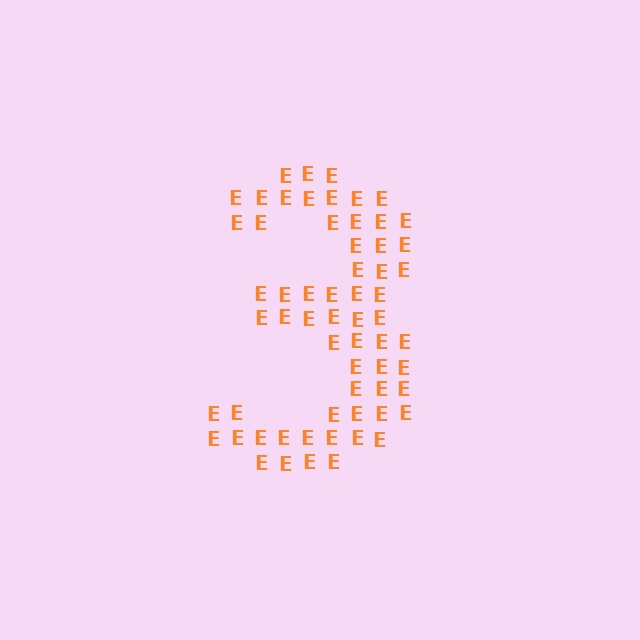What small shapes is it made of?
It is made of small letter E's.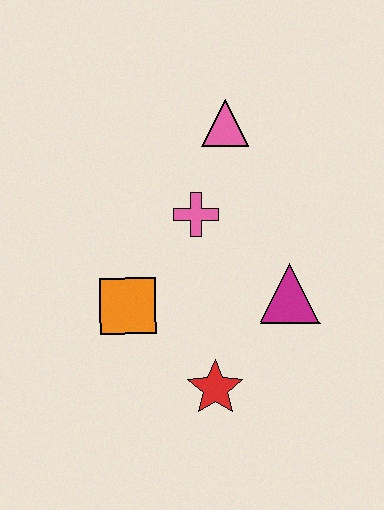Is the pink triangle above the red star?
Yes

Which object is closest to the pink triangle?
The pink cross is closest to the pink triangle.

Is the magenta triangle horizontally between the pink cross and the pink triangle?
No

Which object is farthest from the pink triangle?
The red star is farthest from the pink triangle.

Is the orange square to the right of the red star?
No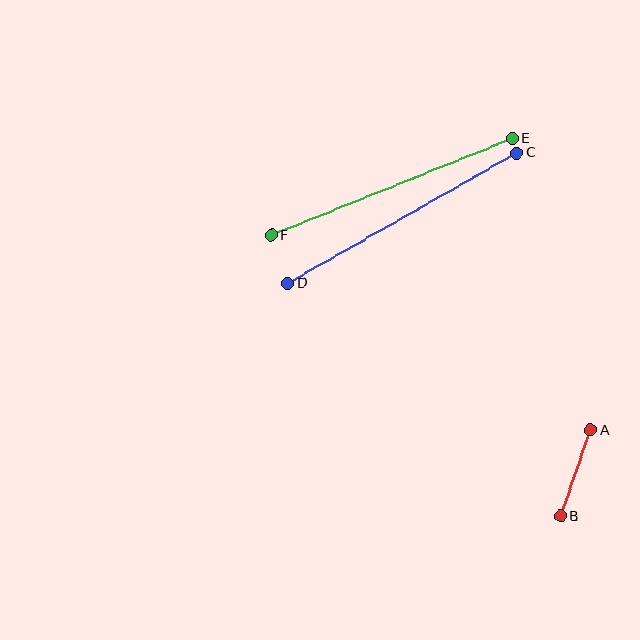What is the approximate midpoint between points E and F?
The midpoint is at approximately (392, 187) pixels.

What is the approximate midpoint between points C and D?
The midpoint is at approximately (402, 218) pixels.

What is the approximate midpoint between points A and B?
The midpoint is at approximately (575, 473) pixels.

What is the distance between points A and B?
The distance is approximately 91 pixels.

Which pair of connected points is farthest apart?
Points C and D are farthest apart.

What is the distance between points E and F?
The distance is approximately 259 pixels.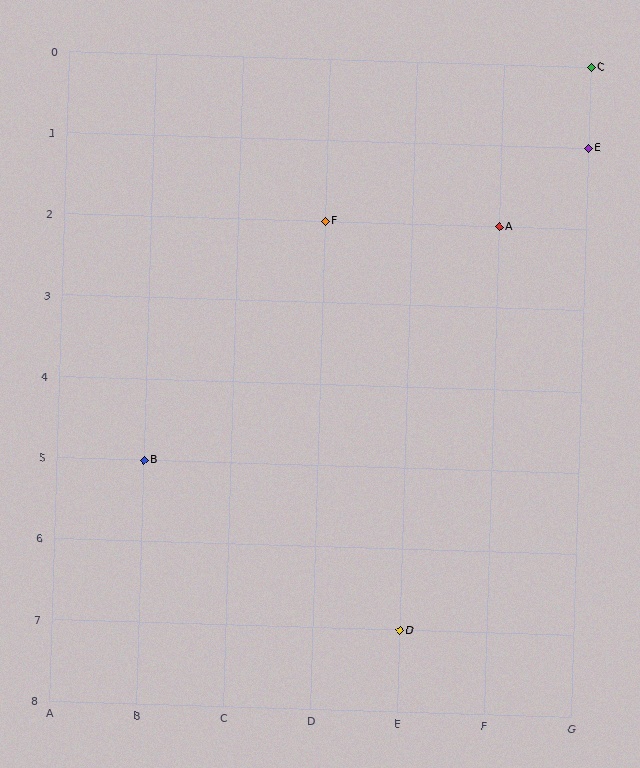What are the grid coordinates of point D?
Point D is at grid coordinates (E, 7).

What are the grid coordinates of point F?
Point F is at grid coordinates (D, 2).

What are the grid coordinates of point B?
Point B is at grid coordinates (B, 5).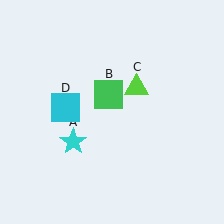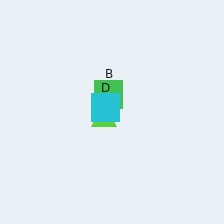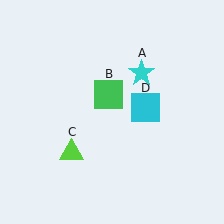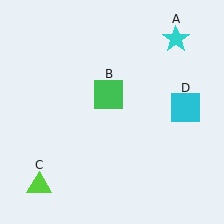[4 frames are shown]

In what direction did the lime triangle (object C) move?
The lime triangle (object C) moved down and to the left.